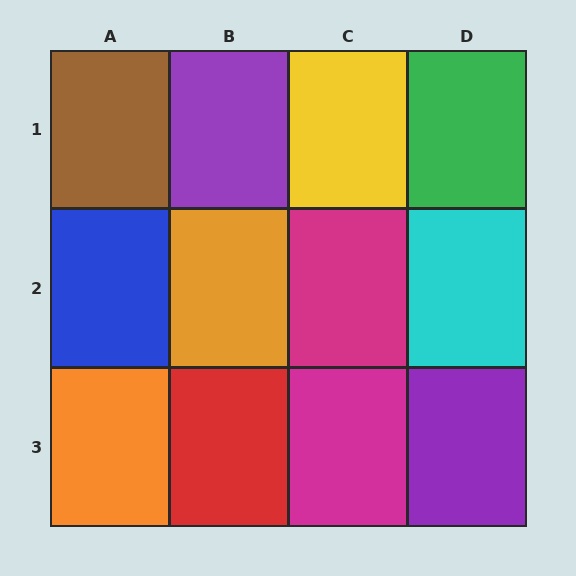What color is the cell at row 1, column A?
Brown.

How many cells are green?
1 cell is green.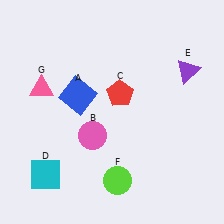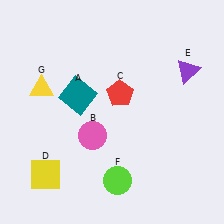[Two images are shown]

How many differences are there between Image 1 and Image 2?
There are 3 differences between the two images.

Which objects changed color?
A changed from blue to teal. D changed from cyan to yellow. G changed from pink to yellow.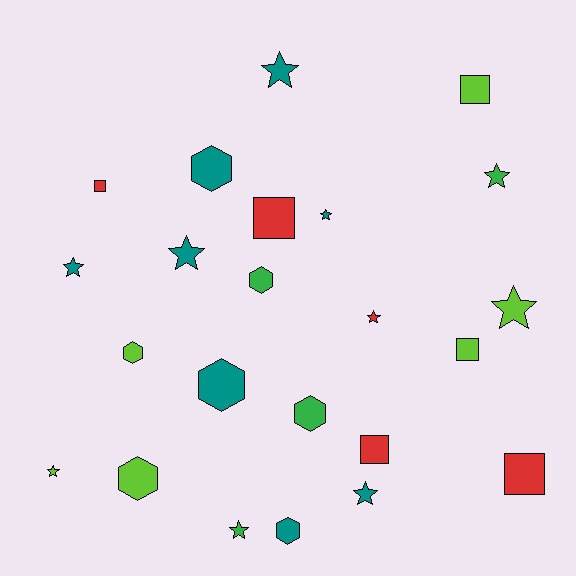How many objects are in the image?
There are 23 objects.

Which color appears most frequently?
Teal, with 8 objects.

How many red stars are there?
There is 1 red star.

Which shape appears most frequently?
Star, with 10 objects.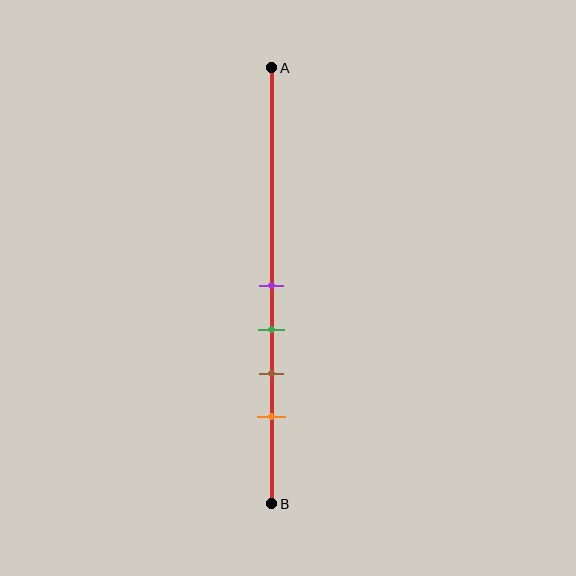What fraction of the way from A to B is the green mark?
The green mark is approximately 60% (0.6) of the way from A to B.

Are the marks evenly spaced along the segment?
Yes, the marks are approximately evenly spaced.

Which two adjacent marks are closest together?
The purple and green marks are the closest adjacent pair.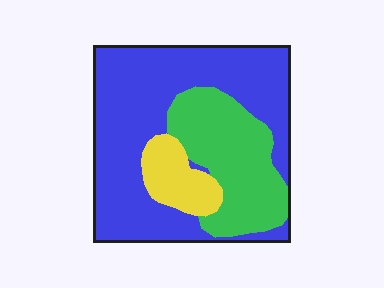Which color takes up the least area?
Yellow, at roughly 10%.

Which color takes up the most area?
Blue, at roughly 60%.